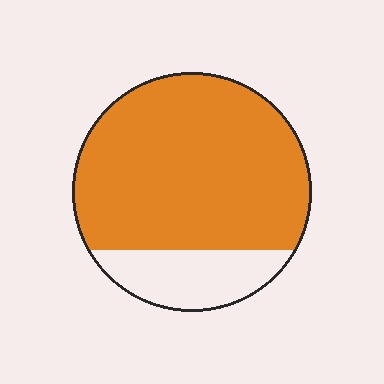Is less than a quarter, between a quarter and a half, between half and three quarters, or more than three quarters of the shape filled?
More than three quarters.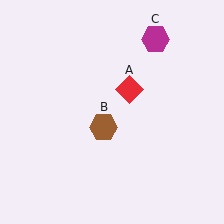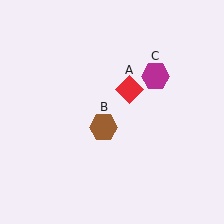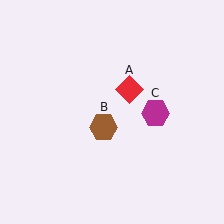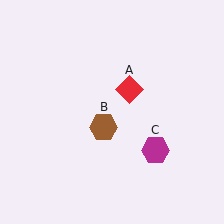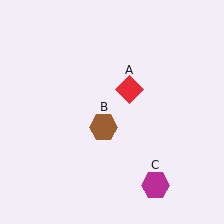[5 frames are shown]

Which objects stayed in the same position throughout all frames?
Red diamond (object A) and brown hexagon (object B) remained stationary.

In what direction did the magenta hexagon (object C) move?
The magenta hexagon (object C) moved down.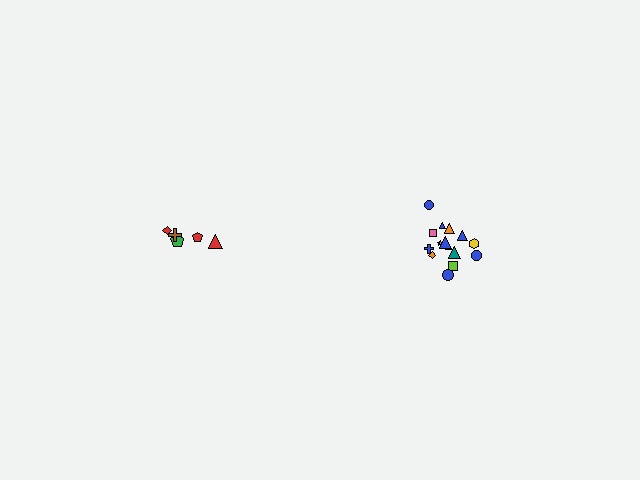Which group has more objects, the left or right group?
The right group.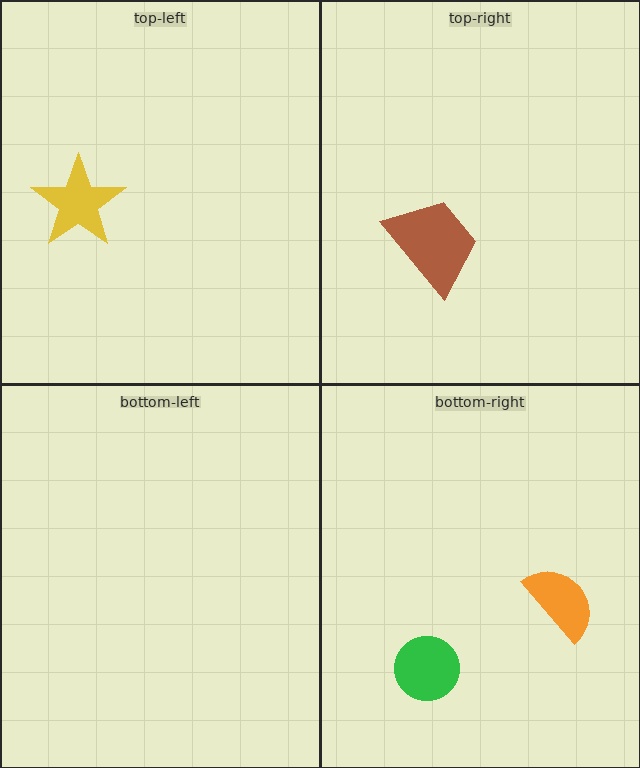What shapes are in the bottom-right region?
The orange semicircle, the green circle.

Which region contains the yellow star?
The top-left region.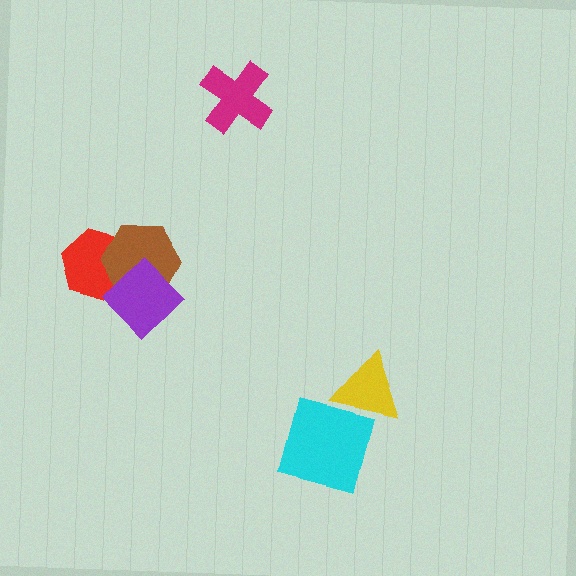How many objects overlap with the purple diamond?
2 objects overlap with the purple diamond.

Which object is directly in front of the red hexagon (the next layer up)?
The brown hexagon is directly in front of the red hexagon.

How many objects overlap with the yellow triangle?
1 object overlaps with the yellow triangle.